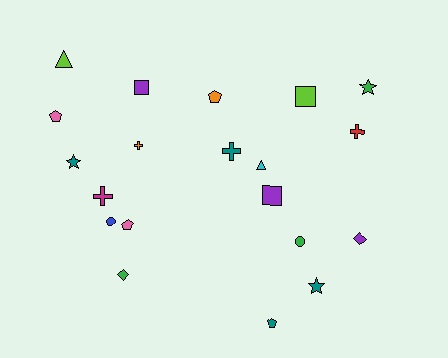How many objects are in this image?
There are 20 objects.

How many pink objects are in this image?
There are 2 pink objects.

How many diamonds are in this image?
There are 2 diamonds.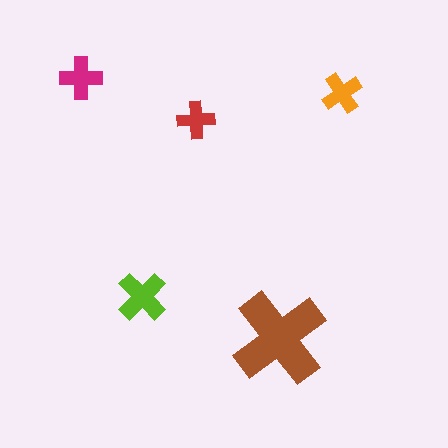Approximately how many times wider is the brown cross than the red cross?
About 2.5 times wider.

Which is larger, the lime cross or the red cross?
The lime one.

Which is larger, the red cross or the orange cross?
The orange one.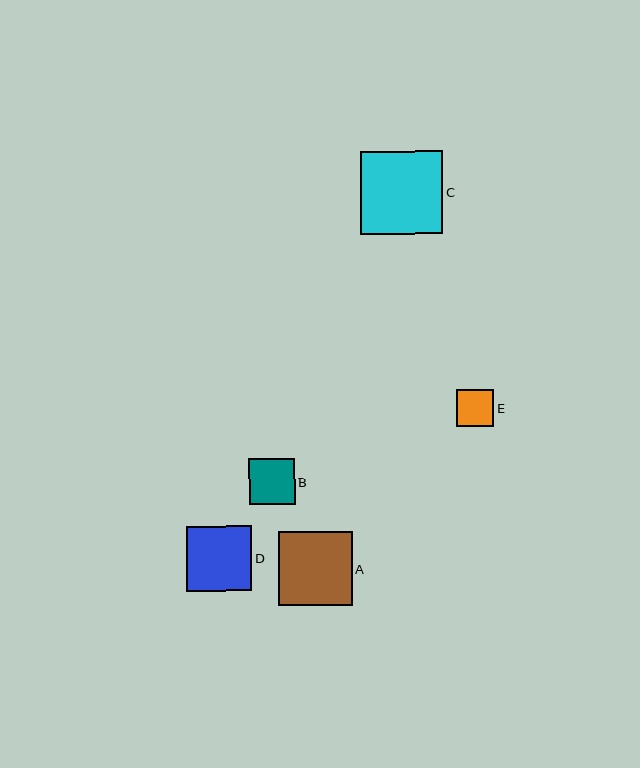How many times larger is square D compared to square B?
Square D is approximately 1.4 times the size of square B.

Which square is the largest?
Square C is the largest with a size of approximately 83 pixels.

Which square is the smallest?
Square E is the smallest with a size of approximately 37 pixels.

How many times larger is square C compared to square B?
Square C is approximately 1.8 times the size of square B.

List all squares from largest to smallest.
From largest to smallest: C, A, D, B, E.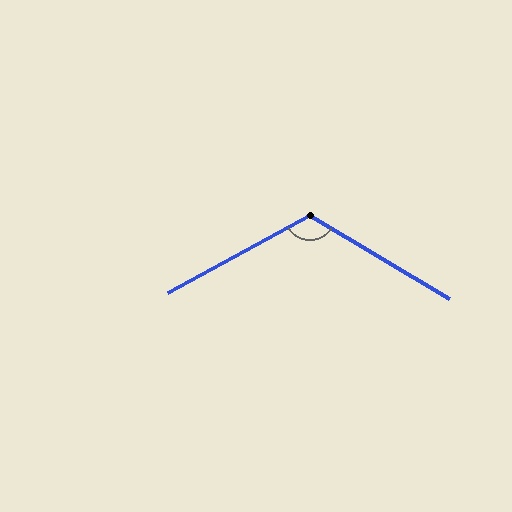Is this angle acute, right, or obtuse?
It is obtuse.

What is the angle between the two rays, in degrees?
Approximately 120 degrees.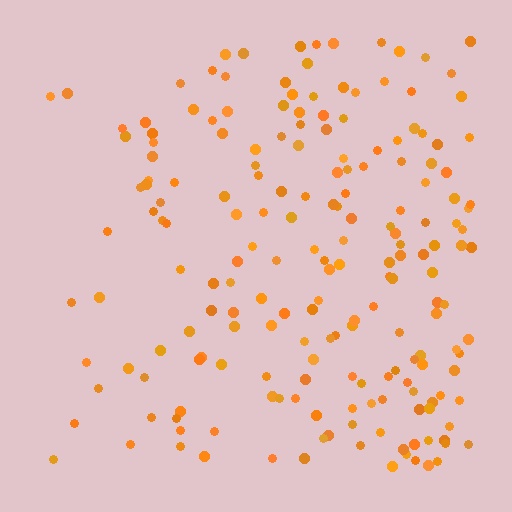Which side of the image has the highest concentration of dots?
The right.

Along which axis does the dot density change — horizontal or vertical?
Horizontal.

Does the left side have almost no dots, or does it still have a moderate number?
Still a moderate number, just noticeably fewer than the right.